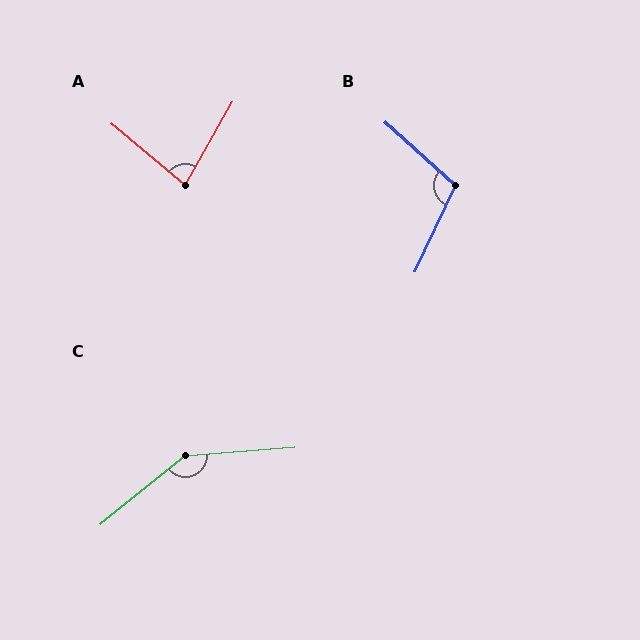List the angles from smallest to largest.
A (80°), B (107°), C (145°).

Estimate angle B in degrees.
Approximately 107 degrees.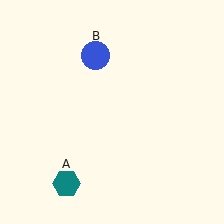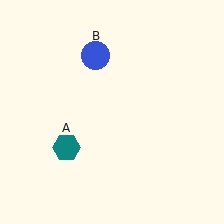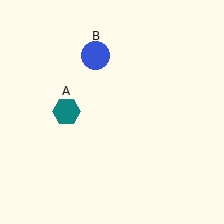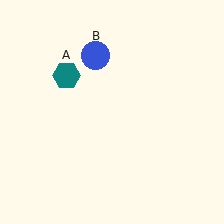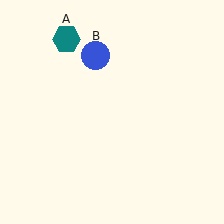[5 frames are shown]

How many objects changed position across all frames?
1 object changed position: teal hexagon (object A).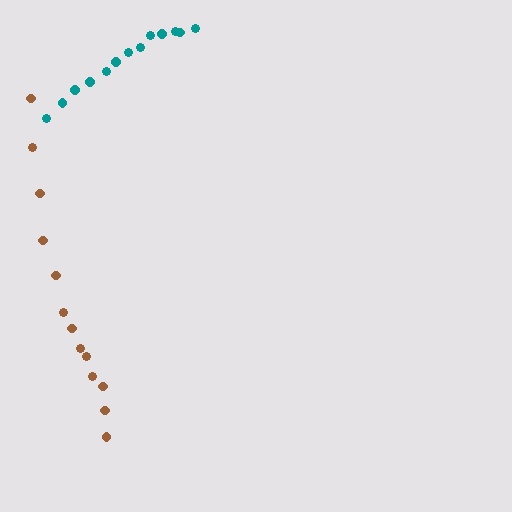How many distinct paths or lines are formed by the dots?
There are 2 distinct paths.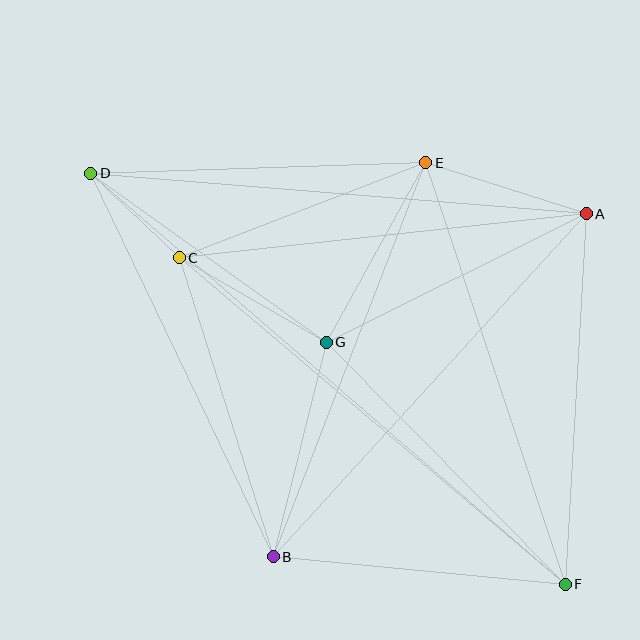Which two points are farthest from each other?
Points D and F are farthest from each other.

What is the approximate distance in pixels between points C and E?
The distance between C and E is approximately 264 pixels.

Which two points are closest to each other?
Points C and D are closest to each other.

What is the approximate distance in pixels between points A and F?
The distance between A and F is approximately 371 pixels.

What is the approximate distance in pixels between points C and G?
The distance between C and G is approximately 170 pixels.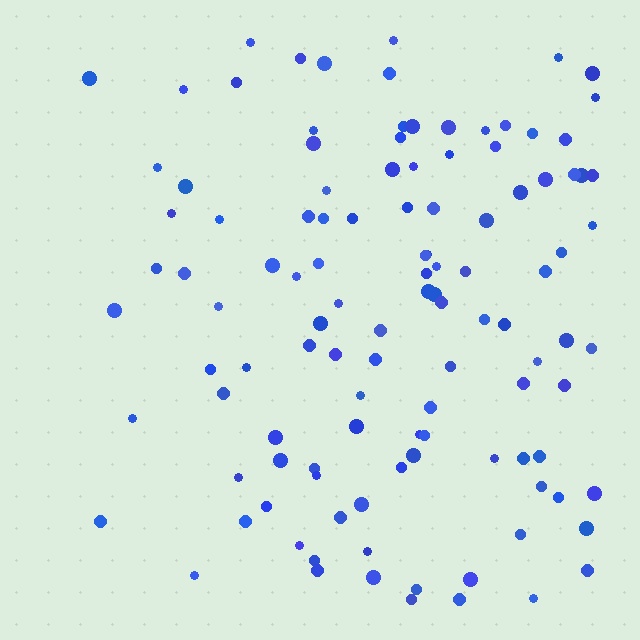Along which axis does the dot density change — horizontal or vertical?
Horizontal.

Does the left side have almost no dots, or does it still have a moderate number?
Still a moderate number, just noticeably fewer than the right.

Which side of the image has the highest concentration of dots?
The right.